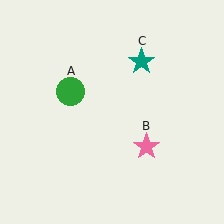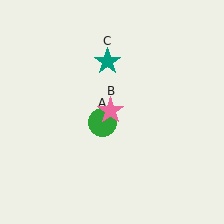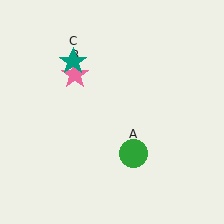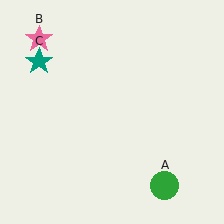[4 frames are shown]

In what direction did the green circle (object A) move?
The green circle (object A) moved down and to the right.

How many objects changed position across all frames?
3 objects changed position: green circle (object A), pink star (object B), teal star (object C).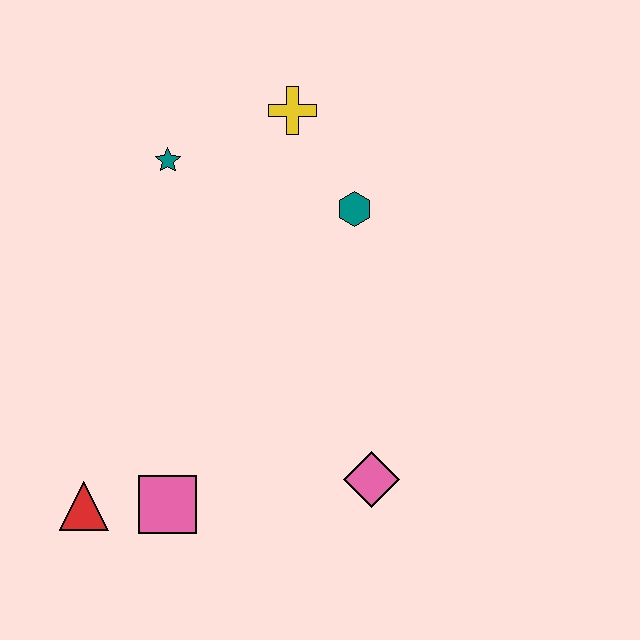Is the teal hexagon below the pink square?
No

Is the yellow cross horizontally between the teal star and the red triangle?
No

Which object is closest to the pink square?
The red triangle is closest to the pink square.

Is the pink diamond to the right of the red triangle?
Yes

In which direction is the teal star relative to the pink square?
The teal star is above the pink square.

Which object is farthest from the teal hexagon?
The red triangle is farthest from the teal hexagon.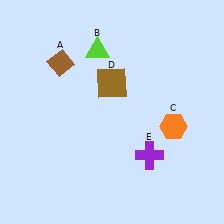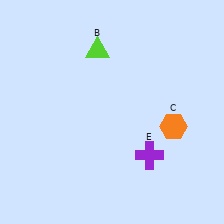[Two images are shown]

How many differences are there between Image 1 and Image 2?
There are 2 differences between the two images.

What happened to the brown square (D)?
The brown square (D) was removed in Image 2. It was in the top-left area of Image 1.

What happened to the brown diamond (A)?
The brown diamond (A) was removed in Image 2. It was in the top-left area of Image 1.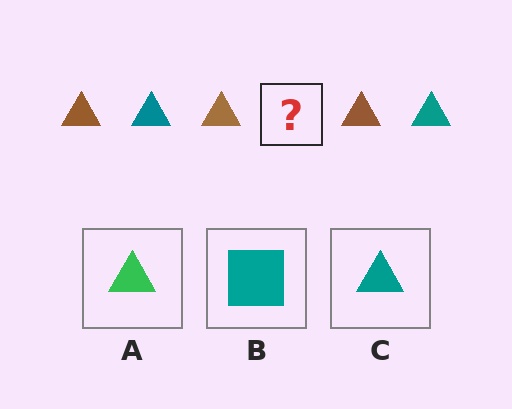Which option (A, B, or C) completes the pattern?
C.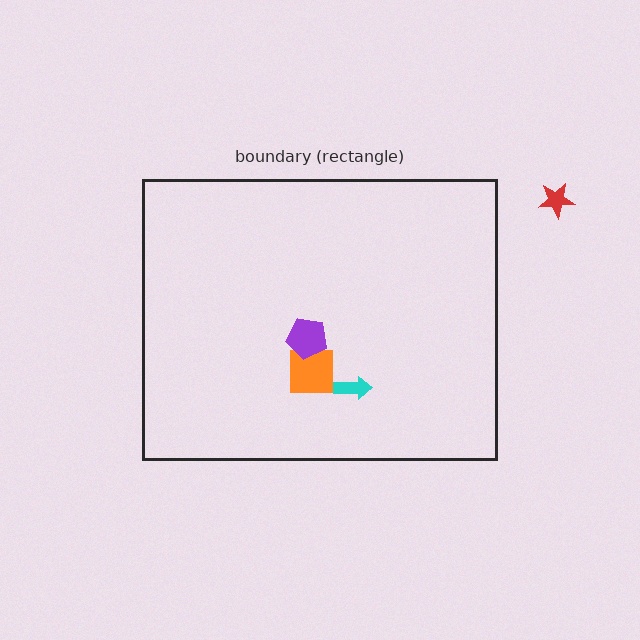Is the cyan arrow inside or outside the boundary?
Inside.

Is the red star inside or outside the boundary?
Outside.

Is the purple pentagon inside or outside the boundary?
Inside.